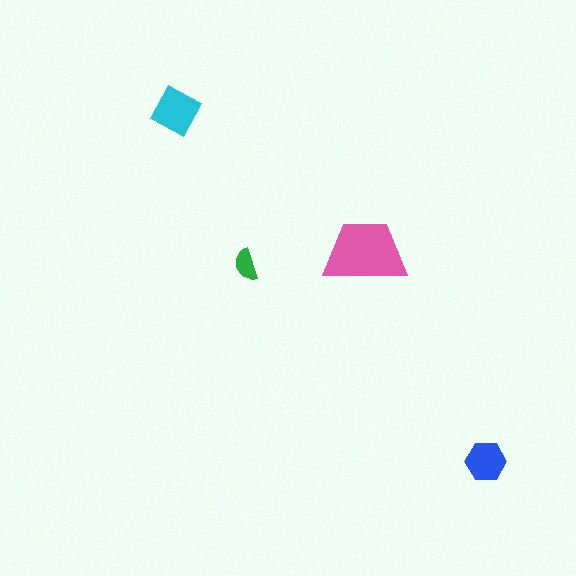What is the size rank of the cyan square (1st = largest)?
2nd.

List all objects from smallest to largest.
The green semicircle, the blue hexagon, the cyan square, the pink trapezoid.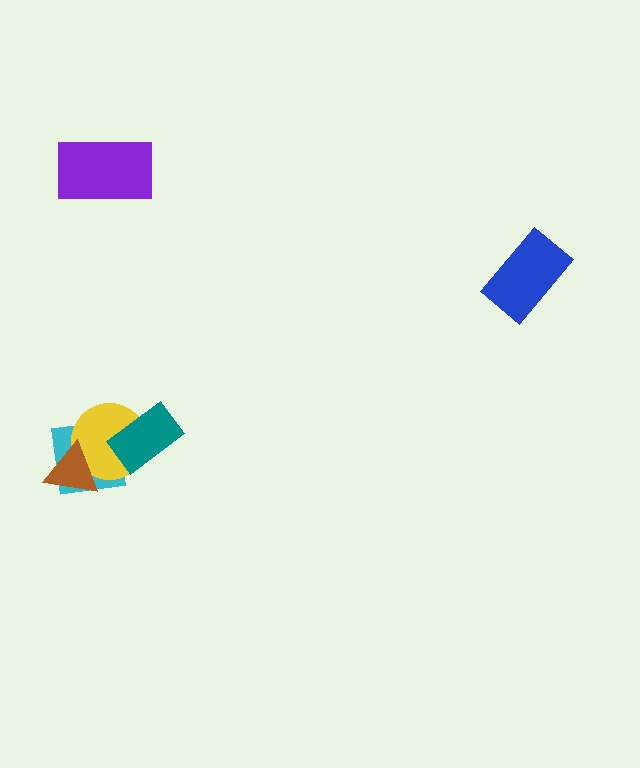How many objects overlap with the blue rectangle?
0 objects overlap with the blue rectangle.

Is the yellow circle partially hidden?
Yes, it is partially covered by another shape.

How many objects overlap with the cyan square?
2 objects overlap with the cyan square.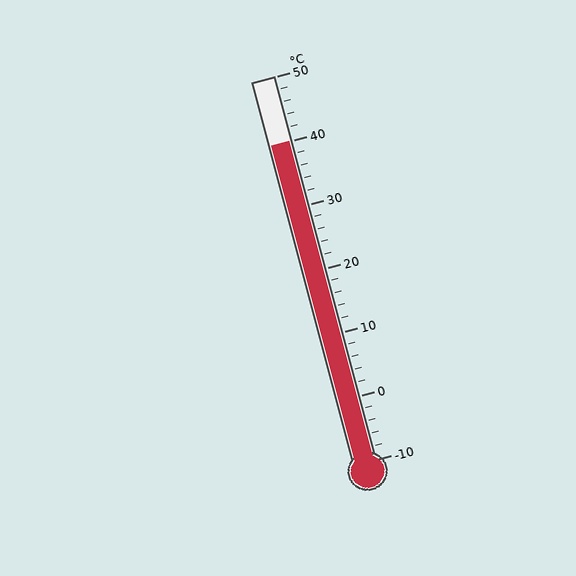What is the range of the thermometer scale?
The thermometer scale ranges from -10°C to 50°C.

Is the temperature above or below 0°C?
The temperature is above 0°C.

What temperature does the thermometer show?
The thermometer shows approximately 40°C.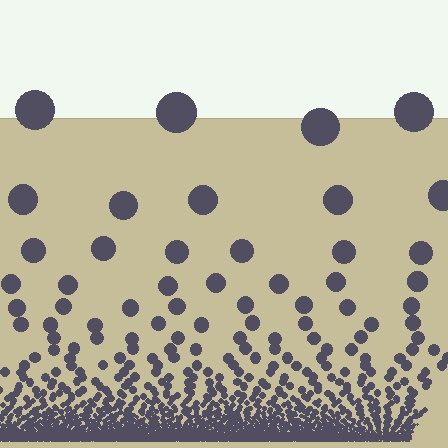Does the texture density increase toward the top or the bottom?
Density increases toward the bottom.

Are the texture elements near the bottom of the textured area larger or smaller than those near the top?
Smaller. The gradient is inverted — elements near the bottom are smaller and denser.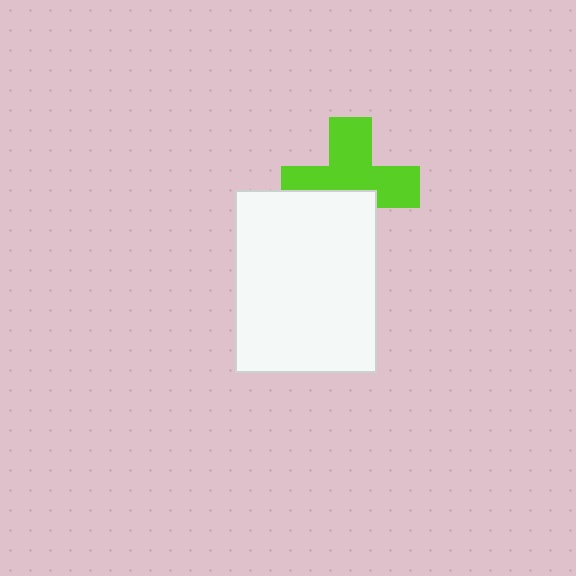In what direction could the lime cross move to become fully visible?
The lime cross could move up. That would shift it out from behind the white rectangle entirely.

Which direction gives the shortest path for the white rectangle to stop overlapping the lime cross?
Moving down gives the shortest separation.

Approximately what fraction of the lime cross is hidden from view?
Roughly 39% of the lime cross is hidden behind the white rectangle.